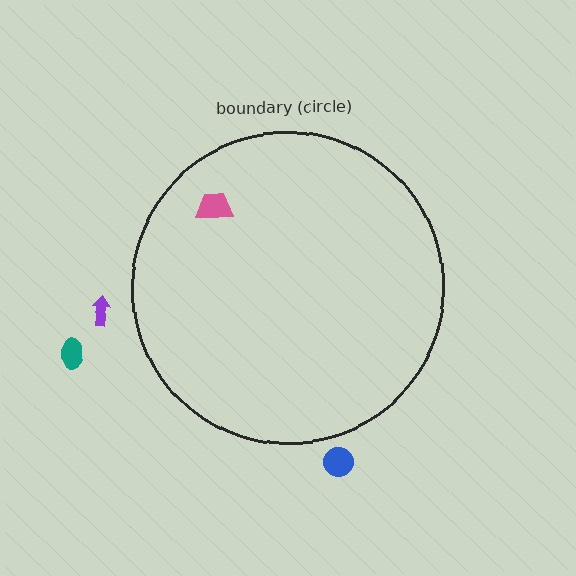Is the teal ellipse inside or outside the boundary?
Outside.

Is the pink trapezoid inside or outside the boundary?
Inside.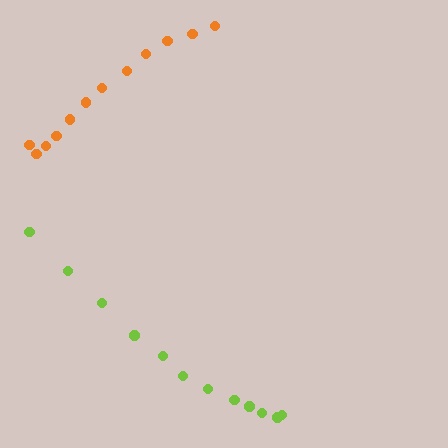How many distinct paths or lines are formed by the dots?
There are 2 distinct paths.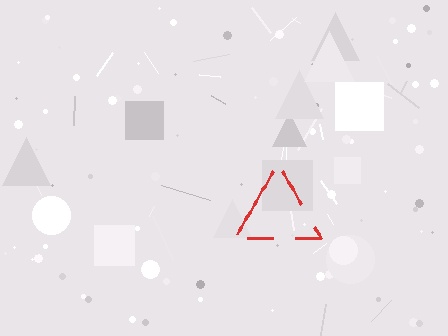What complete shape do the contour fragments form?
The contour fragments form a triangle.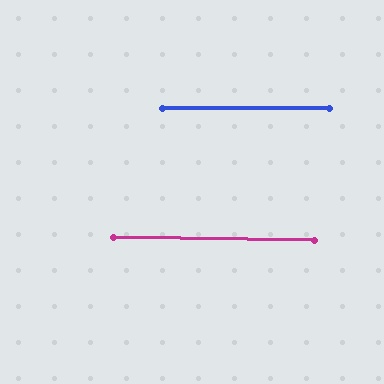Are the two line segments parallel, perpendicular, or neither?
Parallel — their directions differ by only 0.6°.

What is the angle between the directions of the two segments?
Approximately 1 degree.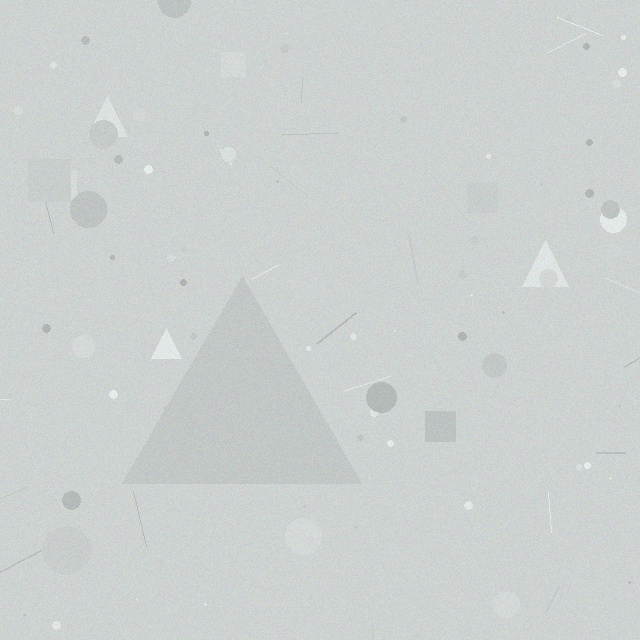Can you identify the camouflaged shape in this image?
The camouflaged shape is a triangle.